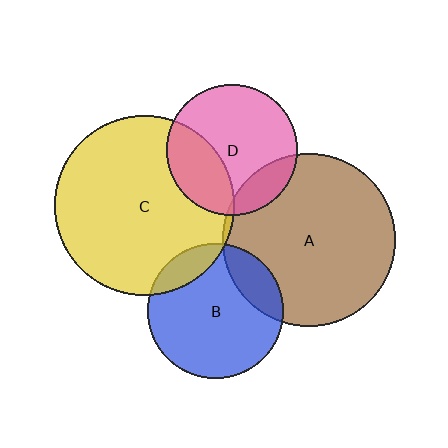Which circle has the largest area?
Circle C (yellow).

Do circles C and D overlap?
Yes.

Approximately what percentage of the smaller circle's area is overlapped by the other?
Approximately 30%.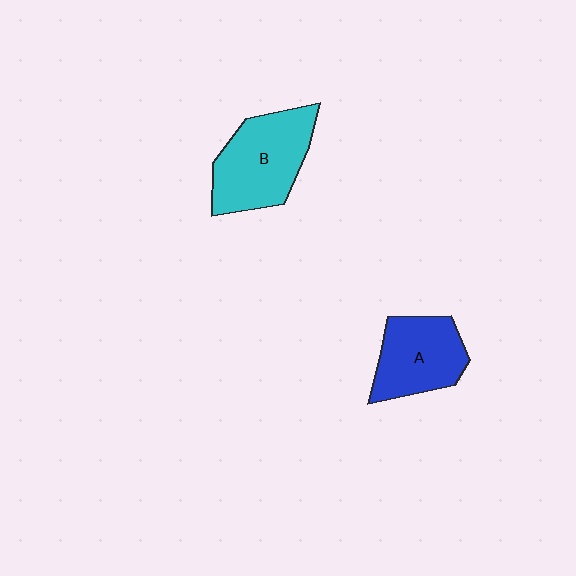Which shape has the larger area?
Shape B (cyan).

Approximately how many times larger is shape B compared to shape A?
Approximately 1.2 times.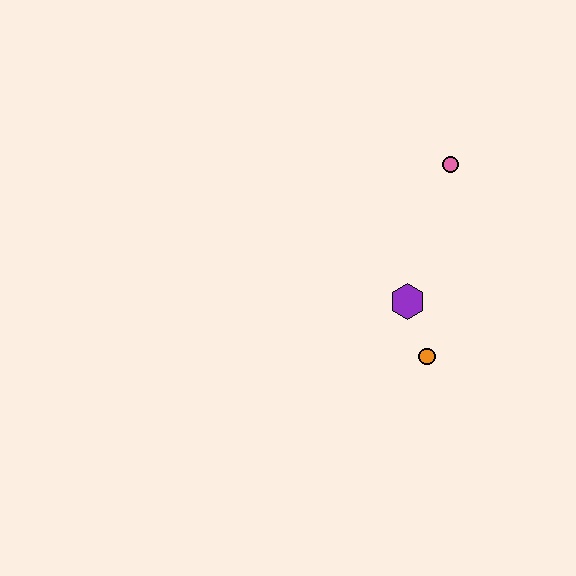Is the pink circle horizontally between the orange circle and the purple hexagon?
No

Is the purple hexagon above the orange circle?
Yes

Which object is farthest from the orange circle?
The pink circle is farthest from the orange circle.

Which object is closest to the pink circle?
The purple hexagon is closest to the pink circle.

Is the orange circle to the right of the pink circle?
No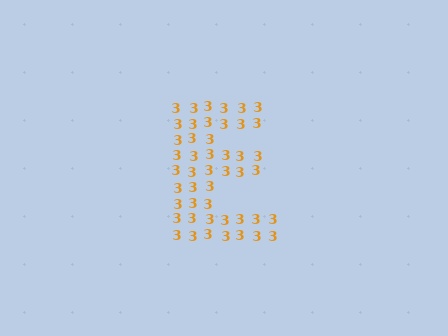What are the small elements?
The small elements are digit 3's.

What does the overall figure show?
The overall figure shows the letter E.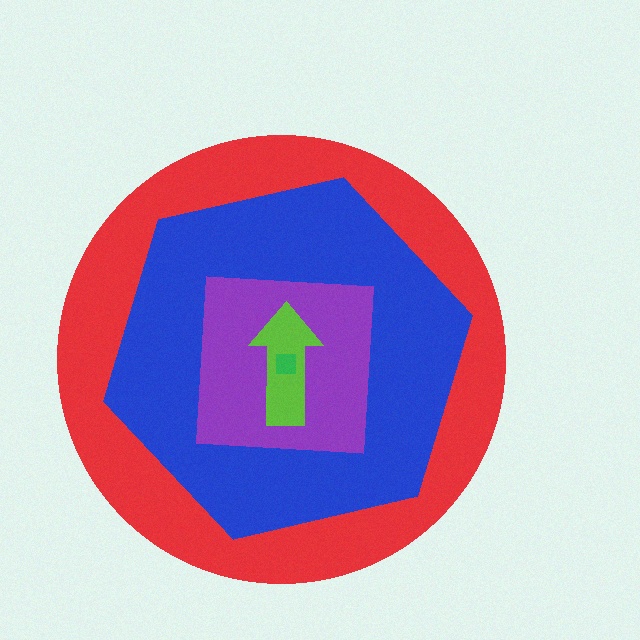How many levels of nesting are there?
5.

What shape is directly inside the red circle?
The blue hexagon.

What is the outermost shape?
The red circle.